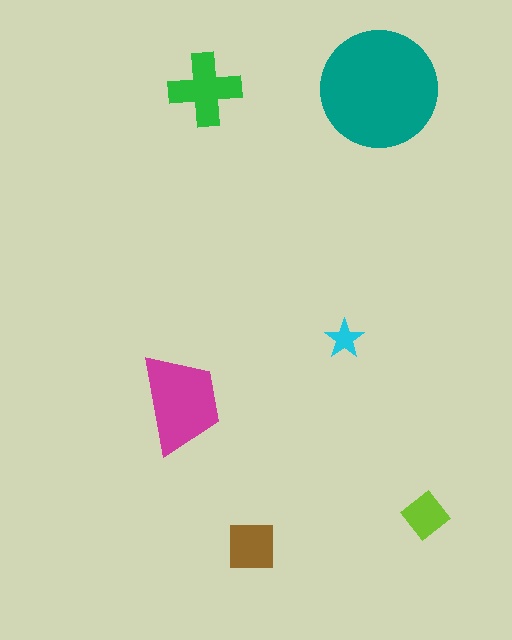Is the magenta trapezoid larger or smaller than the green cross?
Larger.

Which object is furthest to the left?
The magenta trapezoid is leftmost.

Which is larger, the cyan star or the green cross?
The green cross.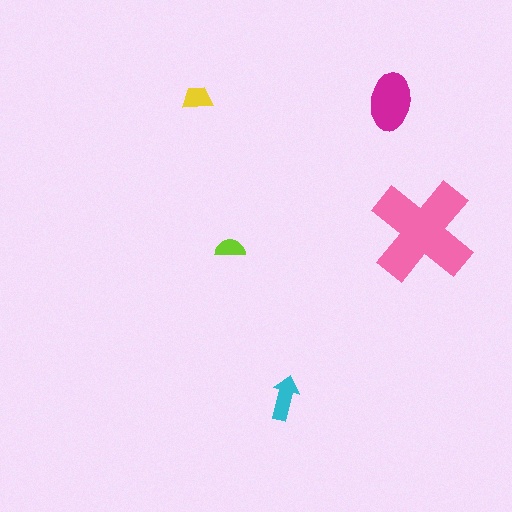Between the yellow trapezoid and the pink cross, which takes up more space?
The pink cross.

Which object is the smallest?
The lime semicircle.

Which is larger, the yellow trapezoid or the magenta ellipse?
The magenta ellipse.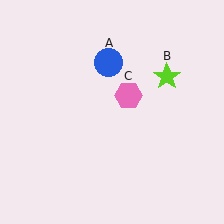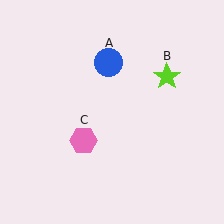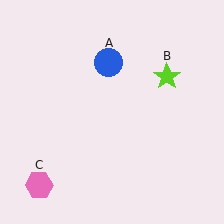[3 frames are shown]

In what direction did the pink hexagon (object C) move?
The pink hexagon (object C) moved down and to the left.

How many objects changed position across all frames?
1 object changed position: pink hexagon (object C).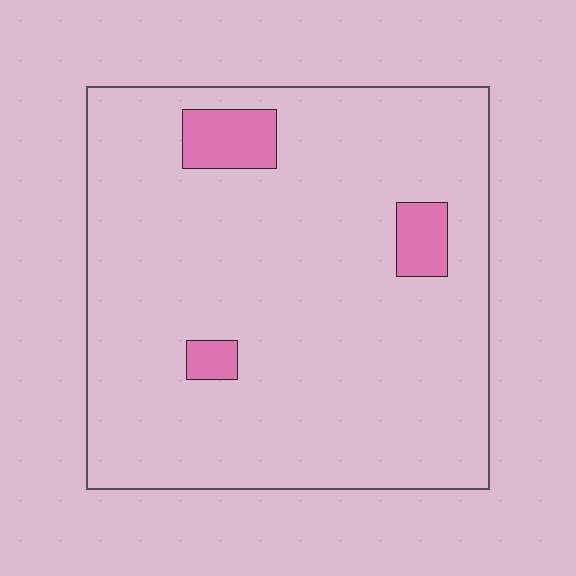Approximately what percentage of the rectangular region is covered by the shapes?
Approximately 5%.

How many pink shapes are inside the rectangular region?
3.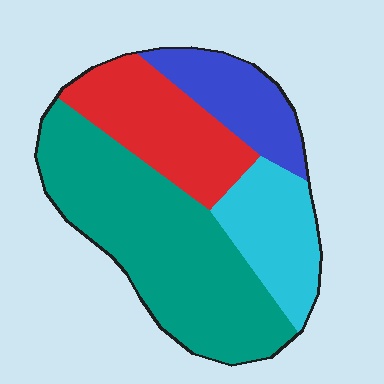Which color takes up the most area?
Teal, at roughly 45%.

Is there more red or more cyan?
Red.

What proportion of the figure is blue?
Blue takes up about one sixth (1/6) of the figure.